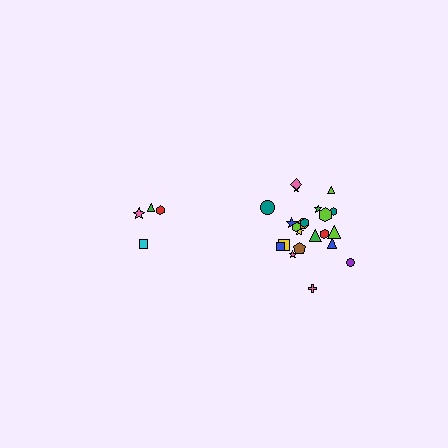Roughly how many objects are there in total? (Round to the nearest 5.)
Roughly 25 objects in total.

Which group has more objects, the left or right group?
The right group.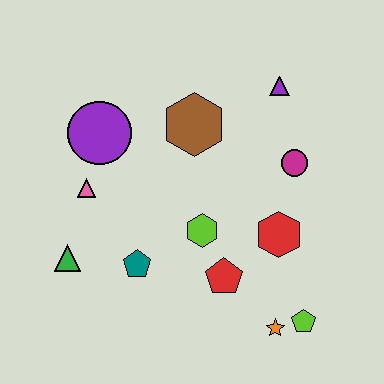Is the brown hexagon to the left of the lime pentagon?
Yes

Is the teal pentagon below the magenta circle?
Yes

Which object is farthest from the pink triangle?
The lime pentagon is farthest from the pink triangle.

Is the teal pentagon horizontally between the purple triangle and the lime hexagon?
No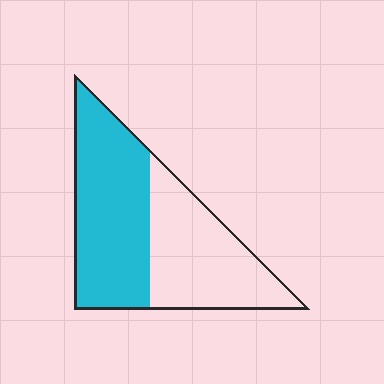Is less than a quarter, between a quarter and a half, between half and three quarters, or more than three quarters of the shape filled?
Between half and three quarters.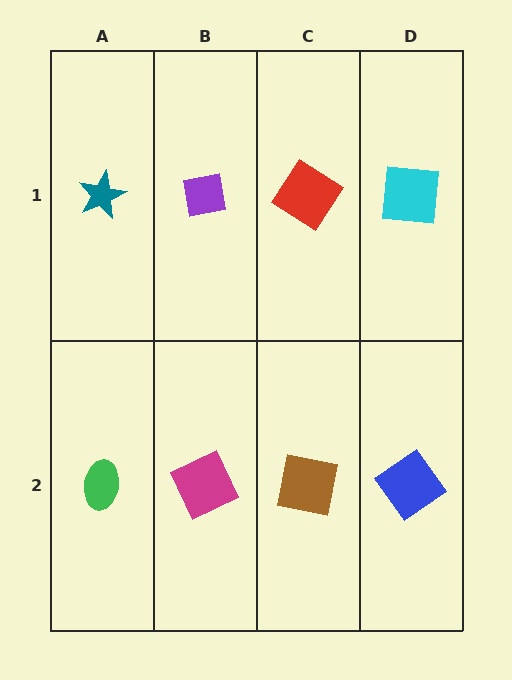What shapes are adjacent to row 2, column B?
A purple square (row 1, column B), a green ellipse (row 2, column A), a brown square (row 2, column C).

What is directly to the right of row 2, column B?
A brown square.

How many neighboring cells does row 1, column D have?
2.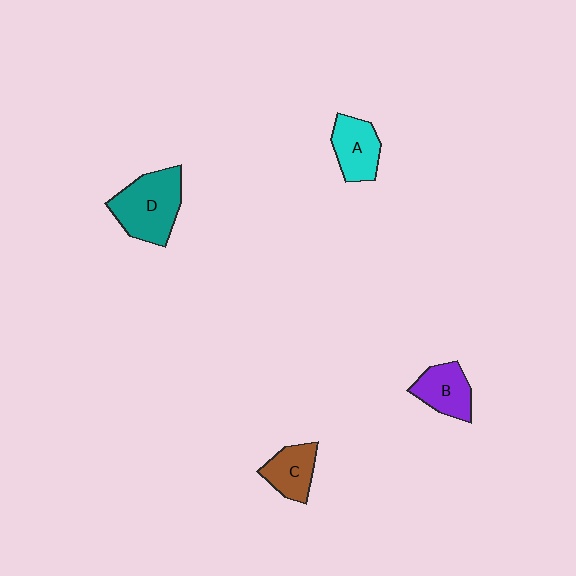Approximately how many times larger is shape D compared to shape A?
Approximately 1.5 times.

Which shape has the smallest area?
Shape C (brown).